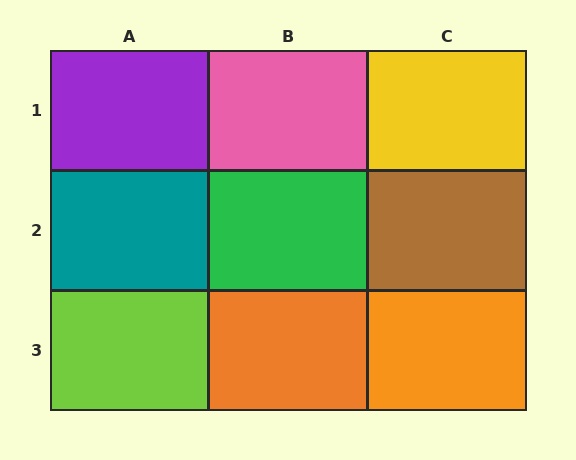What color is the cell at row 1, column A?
Purple.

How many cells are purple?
1 cell is purple.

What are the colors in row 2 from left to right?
Teal, green, brown.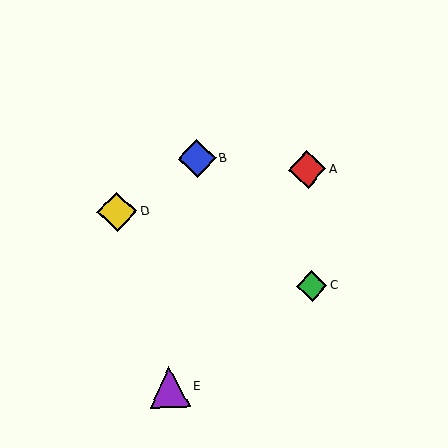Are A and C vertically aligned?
Yes, both are at x≈307.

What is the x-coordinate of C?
Object C is at x≈312.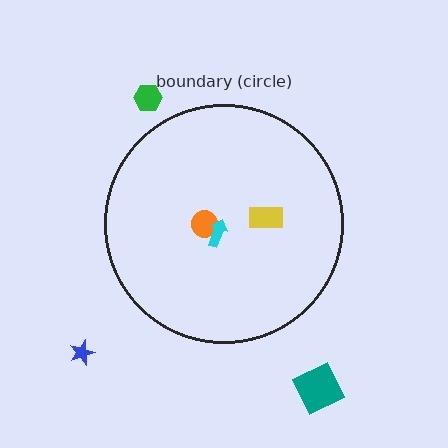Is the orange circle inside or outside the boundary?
Inside.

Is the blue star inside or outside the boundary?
Outside.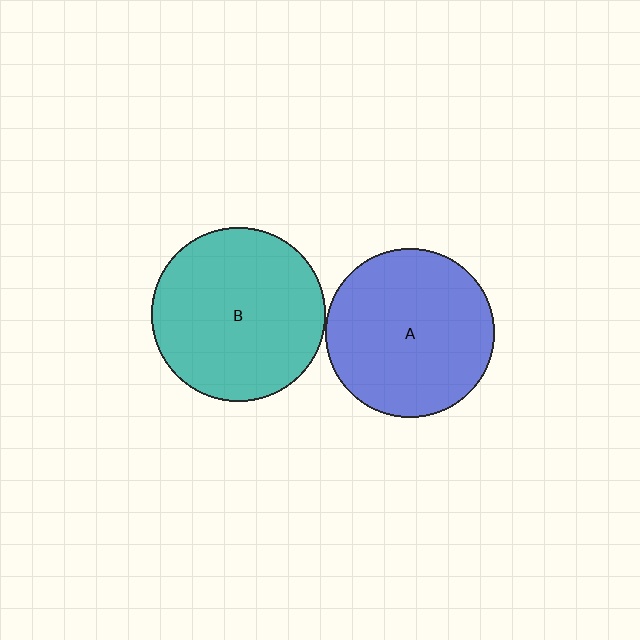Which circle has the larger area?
Circle B (teal).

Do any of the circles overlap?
No, none of the circles overlap.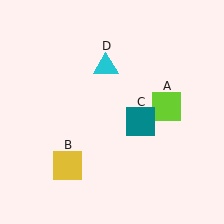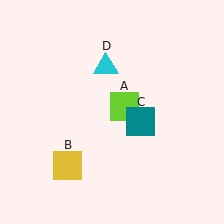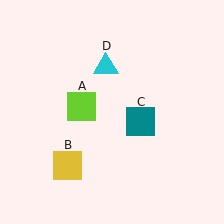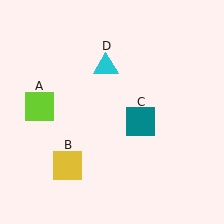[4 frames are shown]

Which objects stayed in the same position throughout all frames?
Yellow square (object B) and teal square (object C) and cyan triangle (object D) remained stationary.